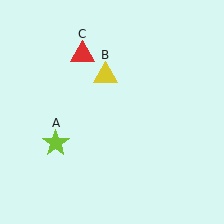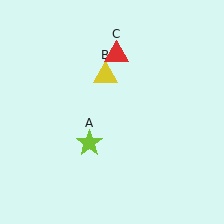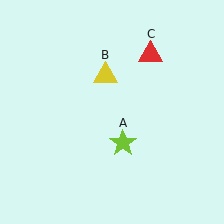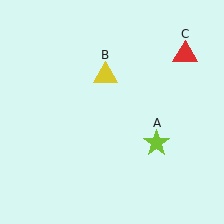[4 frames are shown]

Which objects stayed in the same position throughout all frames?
Yellow triangle (object B) remained stationary.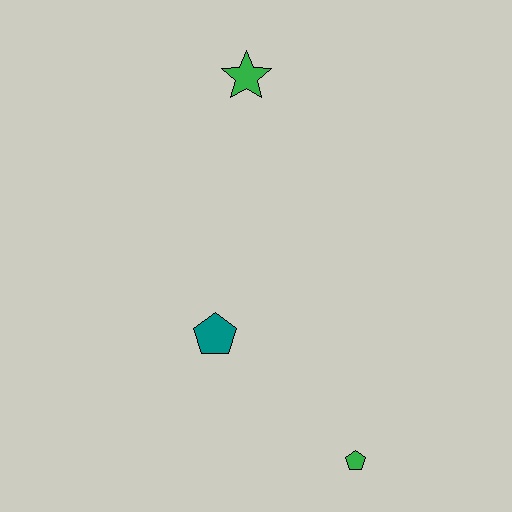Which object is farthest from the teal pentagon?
The green star is farthest from the teal pentagon.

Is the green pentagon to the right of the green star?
Yes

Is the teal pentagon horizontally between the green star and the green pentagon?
No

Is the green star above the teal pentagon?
Yes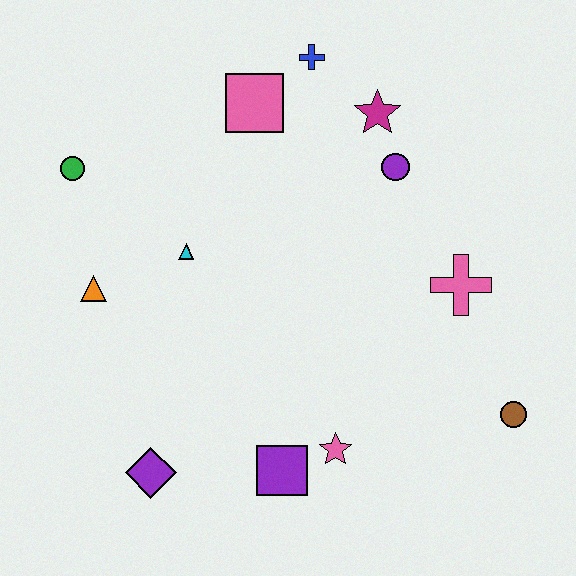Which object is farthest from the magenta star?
The purple diamond is farthest from the magenta star.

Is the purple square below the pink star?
Yes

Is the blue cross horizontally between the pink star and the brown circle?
No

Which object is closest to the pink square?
The blue cross is closest to the pink square.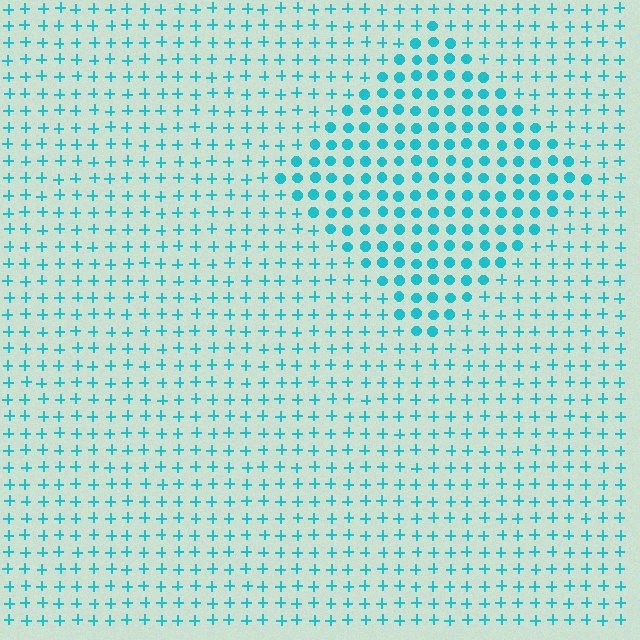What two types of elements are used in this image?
The image uses circles inside the diamond region and plus signs outside it.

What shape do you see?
I see a diamond.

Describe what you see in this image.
The image is filled with small cyan elements arranged in a uniform grid. A diamond-shaped region contains circles, while the surrounding area contains plus signs. The boundary is defined purely by the change in element shape.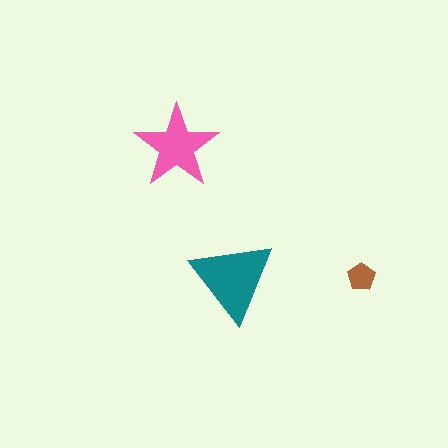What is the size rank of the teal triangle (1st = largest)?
1st.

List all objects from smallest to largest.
The brown pentagon, the pink star, the teal triangle.